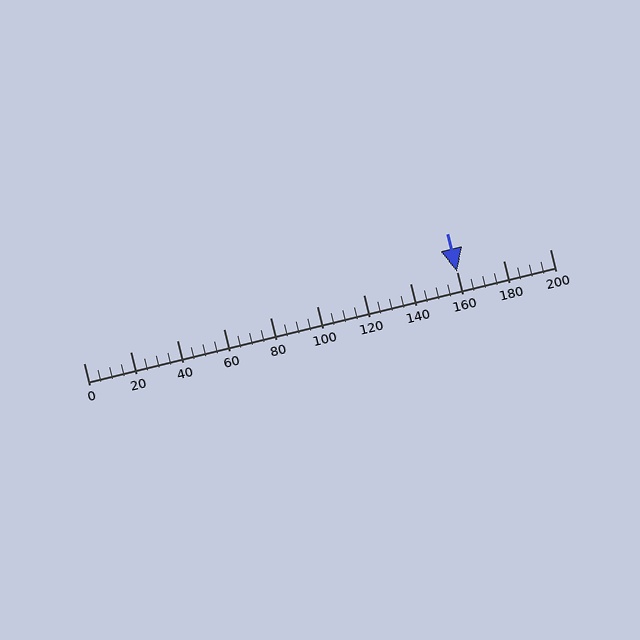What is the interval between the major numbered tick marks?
The major tick marks are spaced 20 units apart.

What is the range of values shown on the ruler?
The ruler shows values from 0 to 200.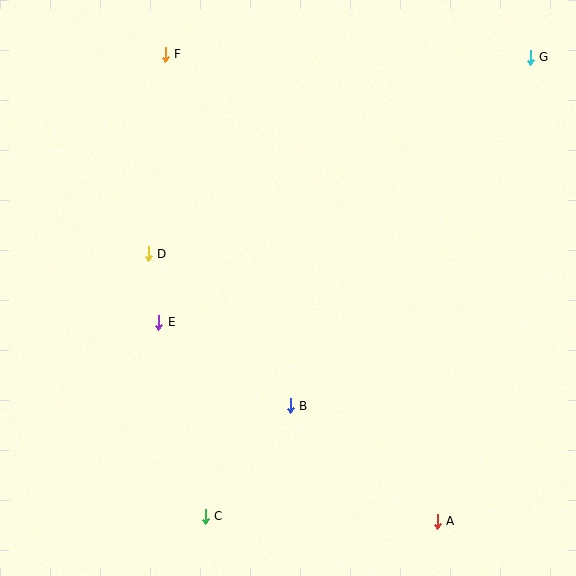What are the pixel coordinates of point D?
Point D is at (148, 254).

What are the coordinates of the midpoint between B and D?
The midpoint between B and D is at (219, 330).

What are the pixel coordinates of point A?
Point A is at (437, 521).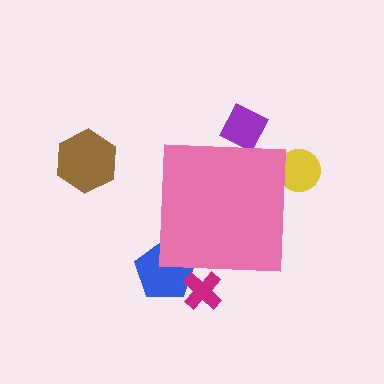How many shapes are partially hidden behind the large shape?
4 shapes are partially hidden.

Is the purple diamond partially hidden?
Yes, the purple diamond is partially hidden behind the pink square.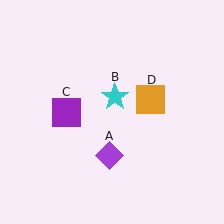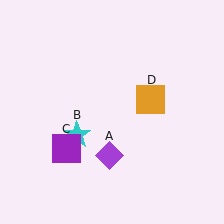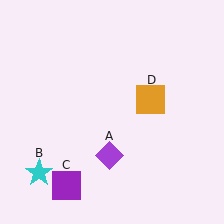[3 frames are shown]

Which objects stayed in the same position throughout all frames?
Purple diamond (object A) and orange square (object D) remained stationary.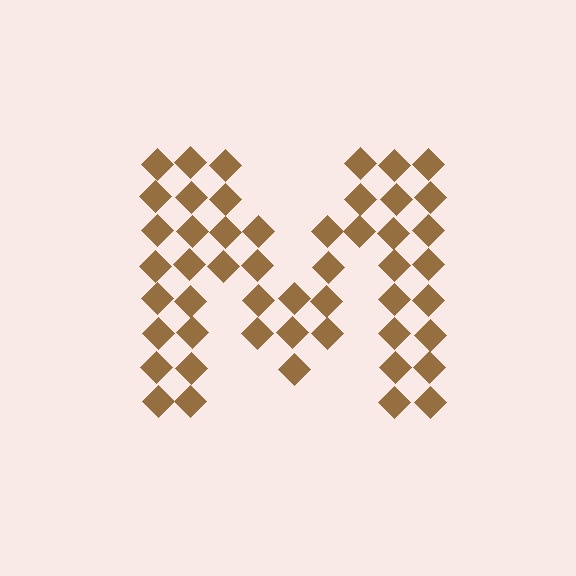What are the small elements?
The small elements are diamonds.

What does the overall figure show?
The overall figure shows the letter M.